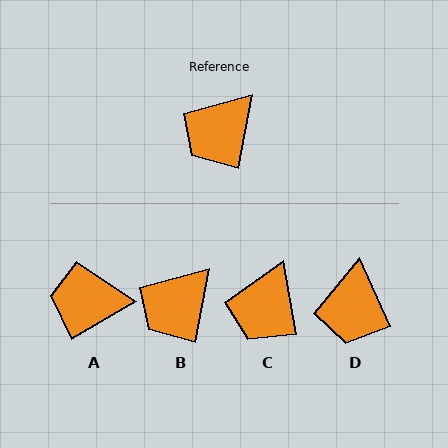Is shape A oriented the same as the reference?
No, it is off by about 49 degrees.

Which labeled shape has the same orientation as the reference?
B.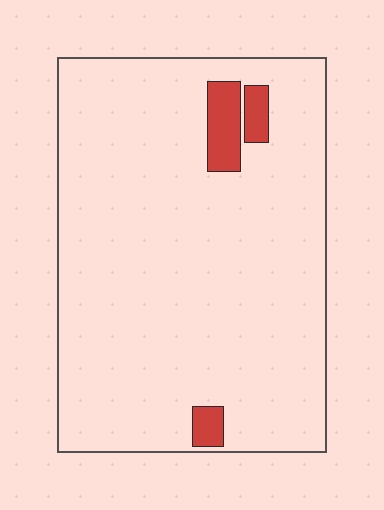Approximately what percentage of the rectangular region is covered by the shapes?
Approximately 5%.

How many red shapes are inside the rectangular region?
3.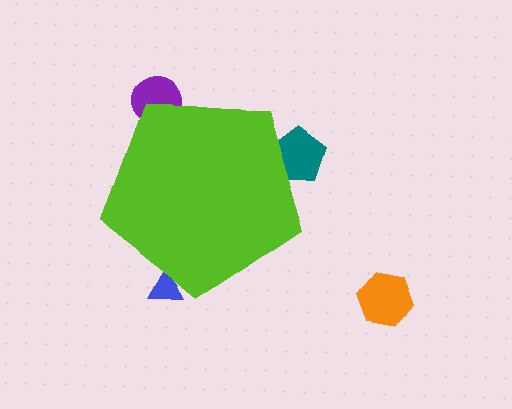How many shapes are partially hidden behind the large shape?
3 shapes are partially hidden.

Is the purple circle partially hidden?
Yes, the purple circle is partially hidden behind the lime pentagon.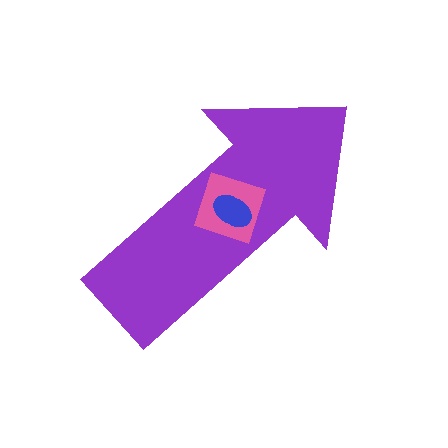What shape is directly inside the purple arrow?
The pink square.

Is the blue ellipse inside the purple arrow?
Yes.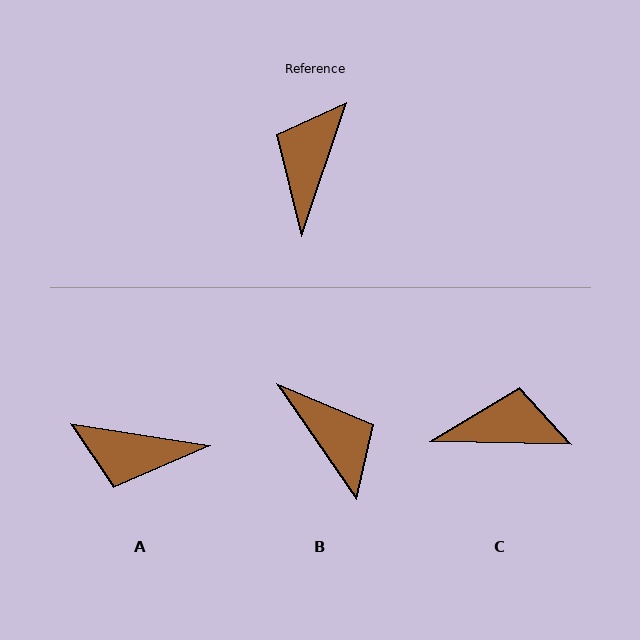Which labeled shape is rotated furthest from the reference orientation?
B, about 127 degrees away.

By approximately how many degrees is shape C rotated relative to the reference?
Approximately 73 degrees clockwise.